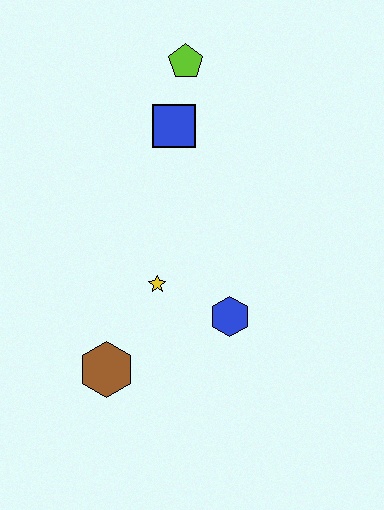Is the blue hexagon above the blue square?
No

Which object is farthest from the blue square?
The brown hexagon is farthest from the blue square.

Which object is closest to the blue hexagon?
The yellow star is closest to the blue hexagon.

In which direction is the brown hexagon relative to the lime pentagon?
The brown hexagon is below the lime pentagon.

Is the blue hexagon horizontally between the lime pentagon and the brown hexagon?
No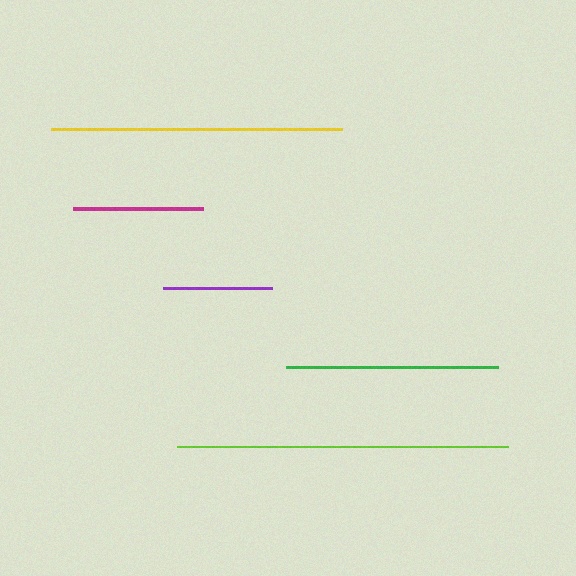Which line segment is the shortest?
The purple line is the shortest at approximately 109 pixels.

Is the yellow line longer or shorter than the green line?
The yellow line is longer than the green line.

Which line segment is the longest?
The lime line is the longest at approximately 331 pixels.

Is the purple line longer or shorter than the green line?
The green line is longer than the purple line.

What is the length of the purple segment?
The purple segment is approximately 109 pixels long.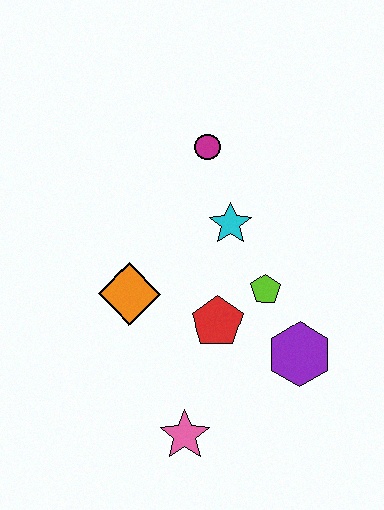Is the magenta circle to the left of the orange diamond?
No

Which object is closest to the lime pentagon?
The red pentagon is closest to the lime pentagon.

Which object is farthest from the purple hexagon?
The magenta circle is farthest from the purple hexagon.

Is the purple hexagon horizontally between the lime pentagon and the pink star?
No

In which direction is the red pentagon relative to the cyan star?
The red pentagon is below the cyan star.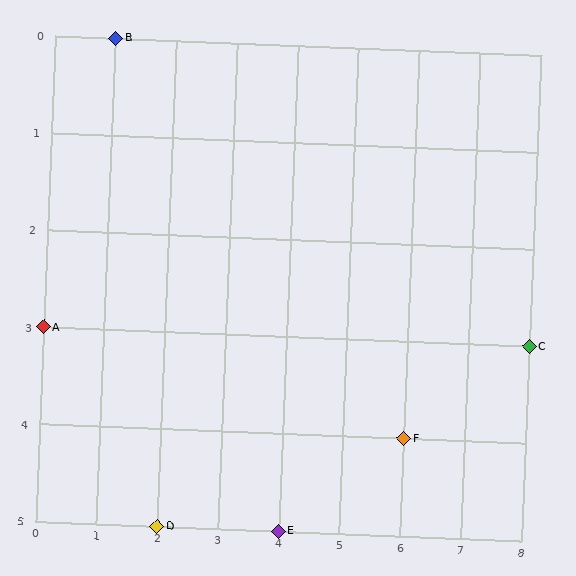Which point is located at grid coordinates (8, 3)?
Point C is at (8, 3).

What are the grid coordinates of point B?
Point B is at grid coordinates (1, 0).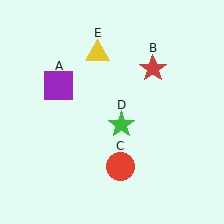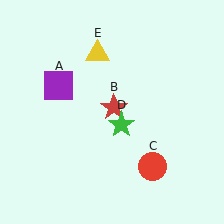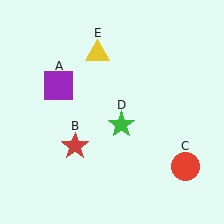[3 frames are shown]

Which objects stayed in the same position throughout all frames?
Purple square (object A) and green star (object D) and yellow triangle (object E) remained stationary.